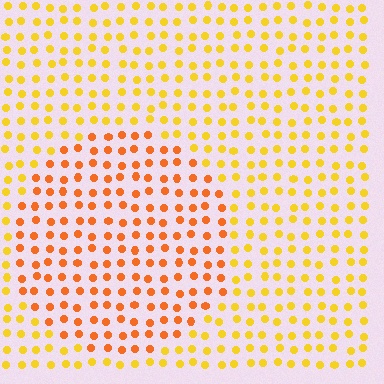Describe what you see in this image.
The image is filled with small yellow elements in a uniform arrangement. A circle-shaped region is visible where the elements are tinted to a slightly different hue, forming a subtle color boundary.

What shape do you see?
I see a circle.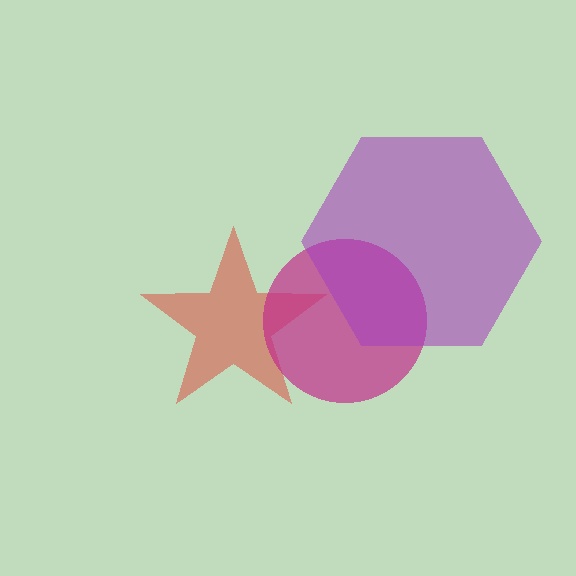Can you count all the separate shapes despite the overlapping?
Yes, there are 3 separate shapes.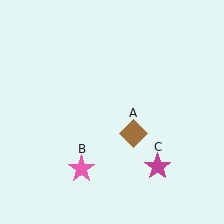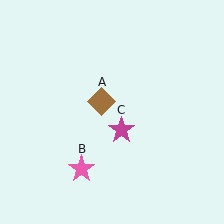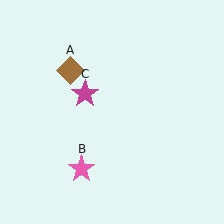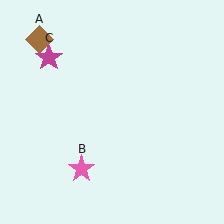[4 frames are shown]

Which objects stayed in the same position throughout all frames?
Pink star (object B) remained stationary.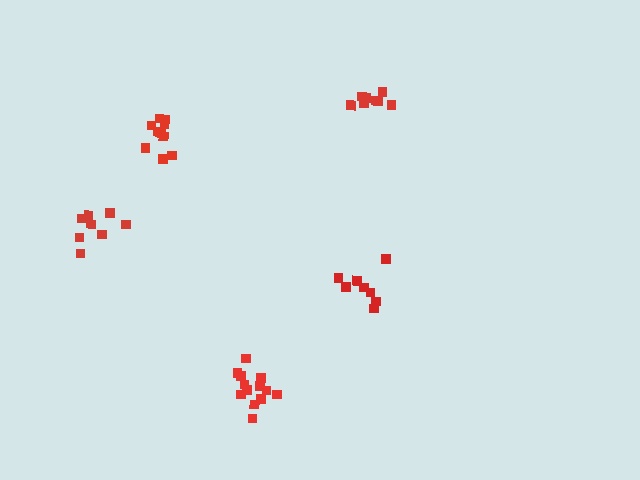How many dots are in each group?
Group 1: 8 dots, Group 2: 10 dots, Group 3: 8 dots, Group 4: 8 dots, Group 5: 13 dots (47 total).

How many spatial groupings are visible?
There are 5 spatial groupings.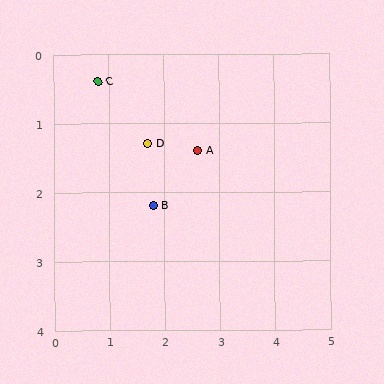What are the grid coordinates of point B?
Point B is at approximately (1.8, 2.2).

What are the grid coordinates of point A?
Point A is at approximately (2.6, 1.4).